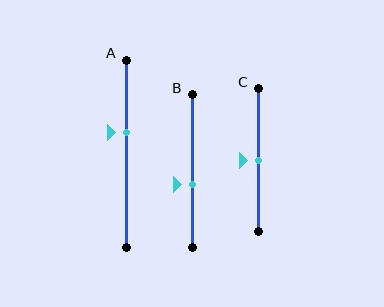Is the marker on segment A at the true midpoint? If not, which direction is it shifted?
No, the marker on segment A is shifted upward by about 11% of the segment length.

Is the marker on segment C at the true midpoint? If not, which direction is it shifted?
Yes, the marker on segment C is at the true midpoint.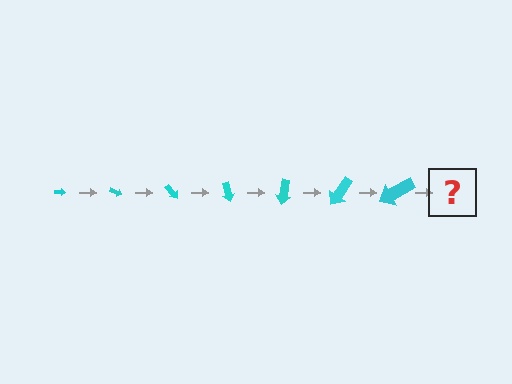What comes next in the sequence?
The next element should be an arrow, larger than the previous one and rotated 175 degrees from the start.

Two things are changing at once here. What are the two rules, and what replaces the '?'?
The two rules are that the arrow grows larger each step and it rotates 25 degrees each step. The '?' should be an arrow, larger than the previous one and rotated 175 degrees from the start.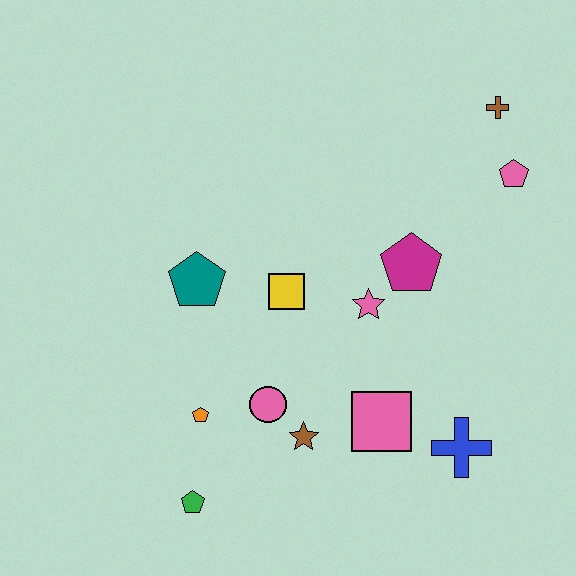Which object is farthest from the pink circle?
The brown cross is farthest from the pink circle.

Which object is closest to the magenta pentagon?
The pink star is closest to the magenta pentagon.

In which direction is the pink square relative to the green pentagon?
The pink square is to the right of the green pentagon.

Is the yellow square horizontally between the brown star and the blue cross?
No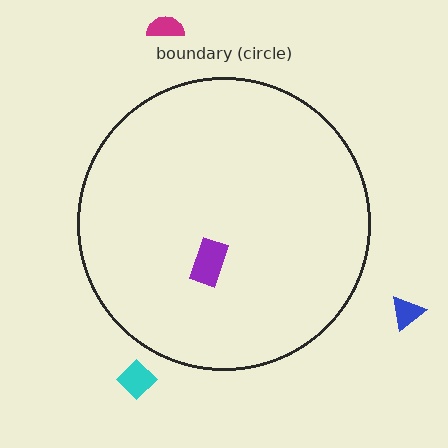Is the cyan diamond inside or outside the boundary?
Outside.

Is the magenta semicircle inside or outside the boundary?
Outside.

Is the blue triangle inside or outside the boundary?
Outside.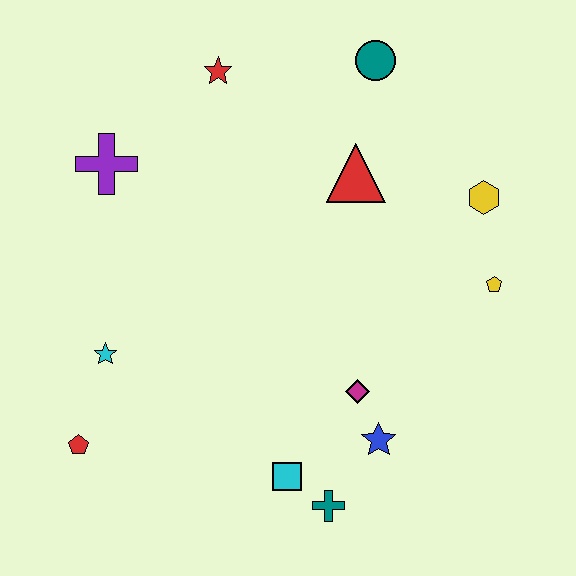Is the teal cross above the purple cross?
No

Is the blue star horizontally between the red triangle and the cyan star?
No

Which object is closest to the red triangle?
The teal circle is closest to the red triangle.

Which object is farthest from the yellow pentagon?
The red pentagon is farthest from the yellow pentagon.